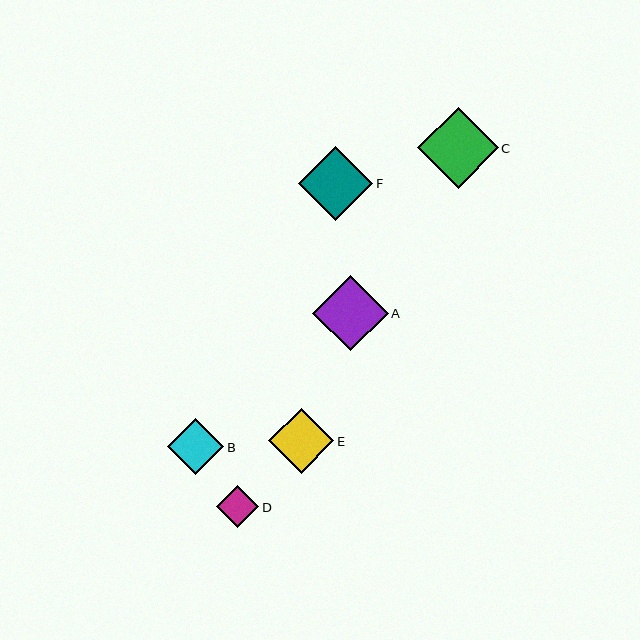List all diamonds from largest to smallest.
From largest to smallest: C, A, F, E, B, D.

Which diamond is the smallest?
Diamond D is the smallest with a size of approximately 42 pixels.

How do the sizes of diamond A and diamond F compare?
Diamond A and diamond F are approximately the same size.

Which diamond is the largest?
Diamond C is the largest with a size of approximately 80 pixels.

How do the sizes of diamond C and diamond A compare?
Diamond C and diamond A are approximately the same size.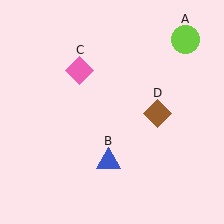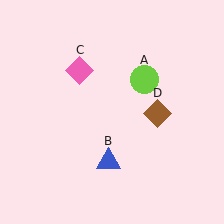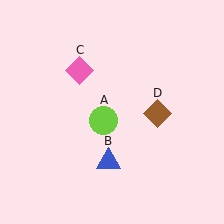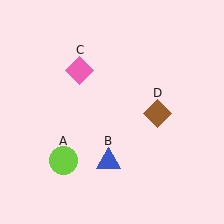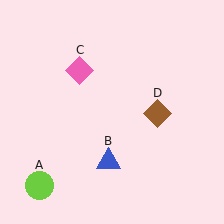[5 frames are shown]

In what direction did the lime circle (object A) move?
The lime circle (object A) moved down and to the left.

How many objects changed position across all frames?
1 object changed position: lime circle (object A).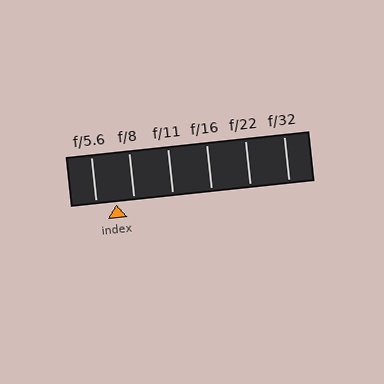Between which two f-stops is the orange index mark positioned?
The index mark is between f/5.6 and f/8.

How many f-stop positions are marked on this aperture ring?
There are 6 f-stop positions marked.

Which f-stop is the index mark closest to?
The index mark is closest to f/8.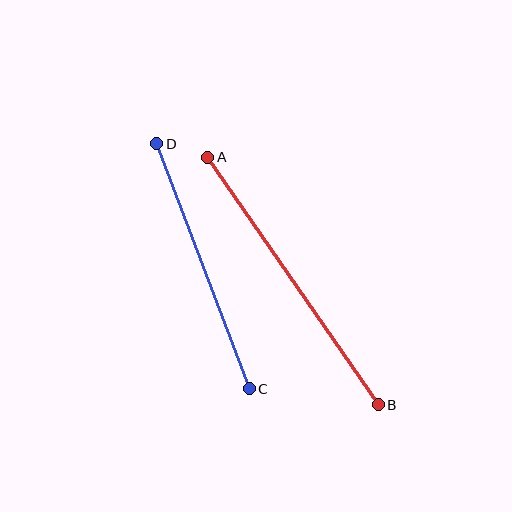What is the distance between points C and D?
The distance is approximately 261 pixels.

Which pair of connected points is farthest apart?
Points A and B are farthest apart.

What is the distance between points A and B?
The distance is approximately 301 pixels.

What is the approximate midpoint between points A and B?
The midpoint is at approximately (293, 281) pixels.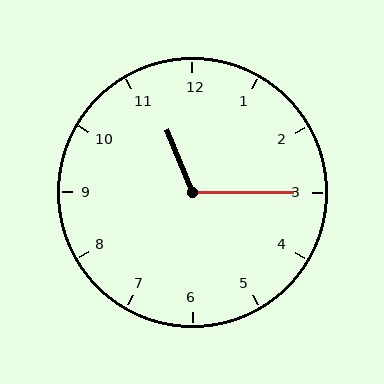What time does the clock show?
11:15.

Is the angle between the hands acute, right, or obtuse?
It is obtuse.